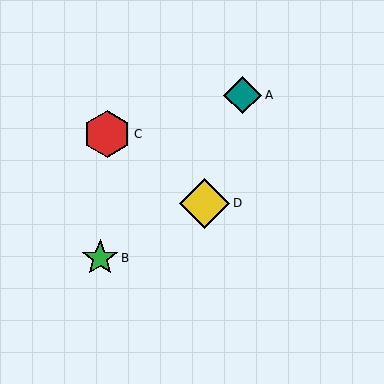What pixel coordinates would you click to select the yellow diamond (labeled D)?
Click at (205, 203) to select the yellow diamond D.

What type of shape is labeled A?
Shape A is a teal diamond.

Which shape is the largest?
The yellow diamond (labeled D) is the largest.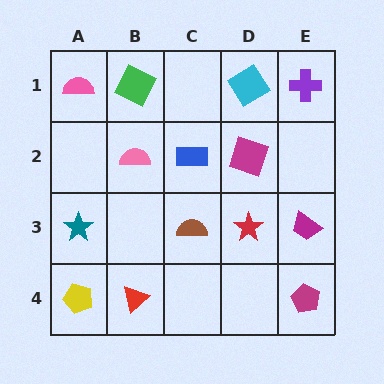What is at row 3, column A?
A teal star.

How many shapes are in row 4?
3 shapes.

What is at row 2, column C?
A blue rectangle.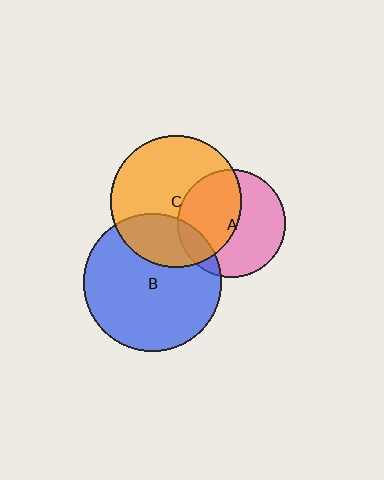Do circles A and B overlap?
Yes.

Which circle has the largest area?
Circle B (blue).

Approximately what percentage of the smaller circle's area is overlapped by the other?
Approximately 15%.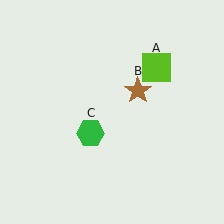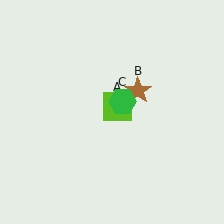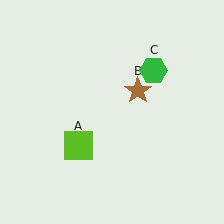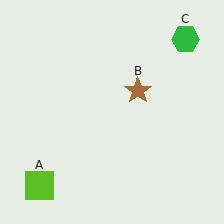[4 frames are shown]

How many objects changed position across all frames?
2 objects changed position: lime square (object A), green hexagon (object C).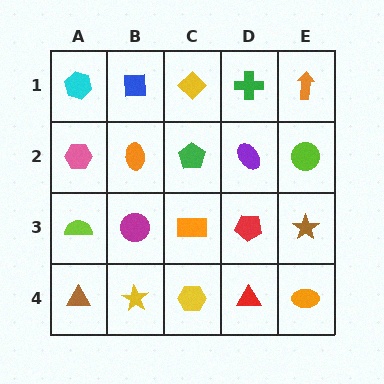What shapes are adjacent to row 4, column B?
A magenta circle (row 3, column B), a brown triangle (row 4, column A), a yellow hexagon (row 4, column C).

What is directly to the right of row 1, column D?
An orange arrow.